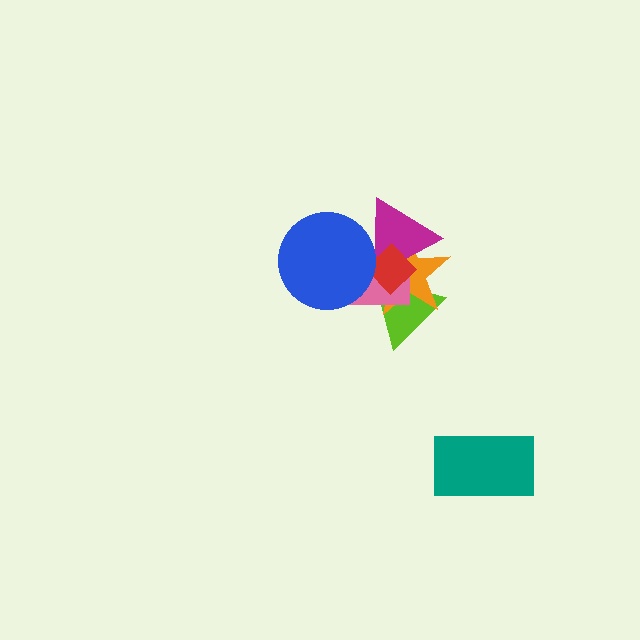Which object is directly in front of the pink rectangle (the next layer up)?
The magenta triangle is directly in front of the pink rectangle.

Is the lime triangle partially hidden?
Yes, it is partially covered by another shape.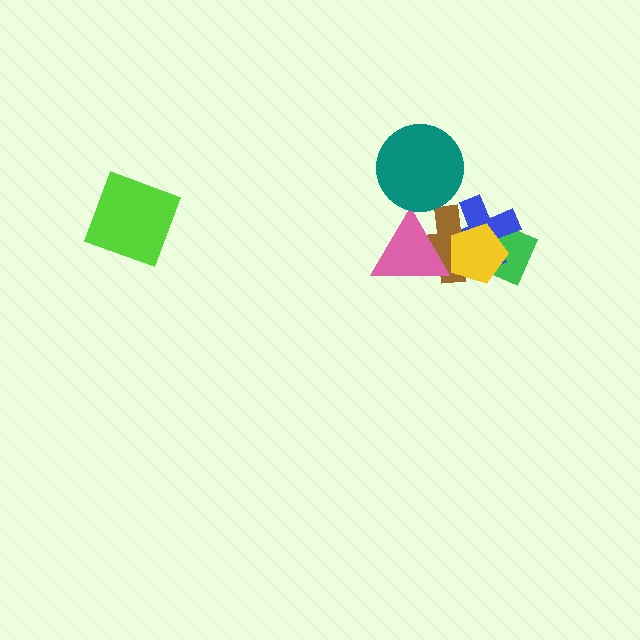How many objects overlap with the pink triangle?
2 objects overlap with the pink triangle.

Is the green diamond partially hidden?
Yes, it is partially covered by another shape.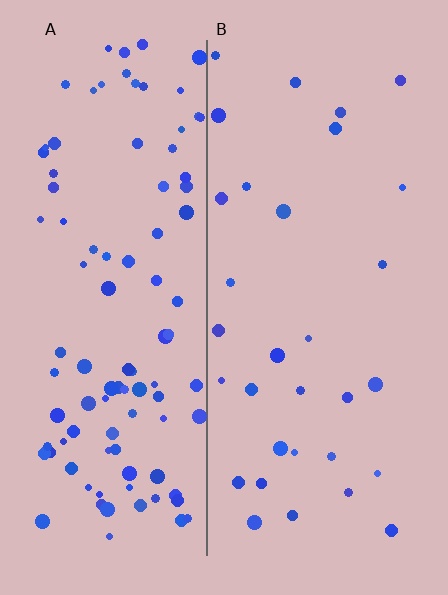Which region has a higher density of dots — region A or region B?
A (the left).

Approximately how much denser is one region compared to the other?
Approximately 3.2× — region A over region B.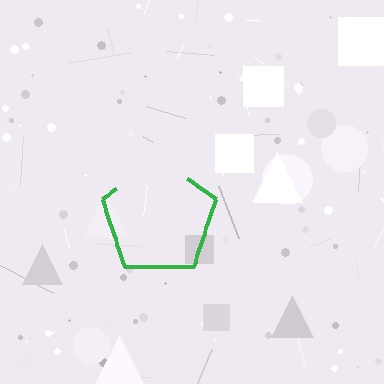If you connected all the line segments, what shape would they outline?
They would outline a pentagon.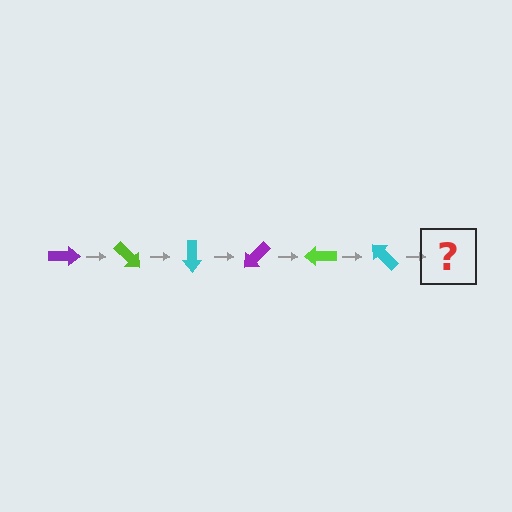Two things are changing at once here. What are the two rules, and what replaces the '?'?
The two rules are that it rotates 45 degrees each step and the color cycles through purple, lime, and cyan. The '?' should be a purple arrow, rotated 270 degrees from the start.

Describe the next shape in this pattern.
It should be a purple arrow, rotated 270 degrees from the start.